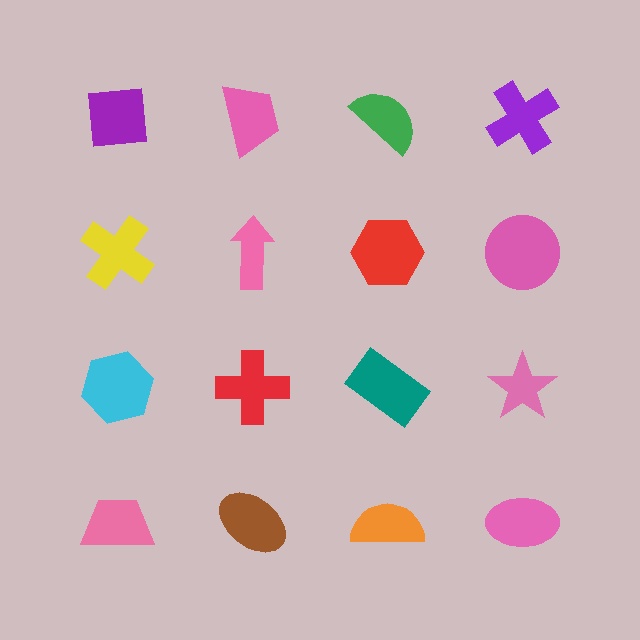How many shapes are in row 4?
4 shapes.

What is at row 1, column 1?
A purple square.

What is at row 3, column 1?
A cyan hexagon.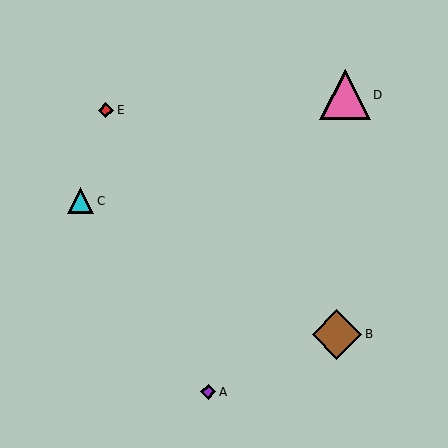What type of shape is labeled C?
Shape C is a cyan triangle.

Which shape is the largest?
The pink triangle (labeled D) is the largest.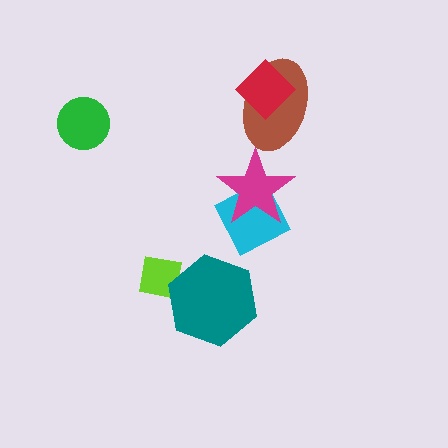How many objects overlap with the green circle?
0 objects overlap with the green circle.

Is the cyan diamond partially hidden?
Yes, it is partially covered by another shape.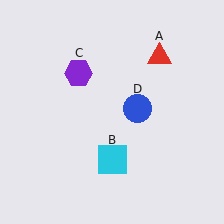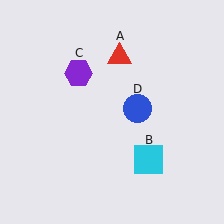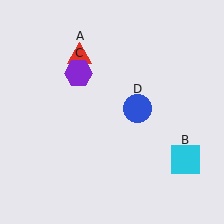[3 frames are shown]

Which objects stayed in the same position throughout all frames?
Purple hexagon (object C) and blue circle (object D) remained stationary.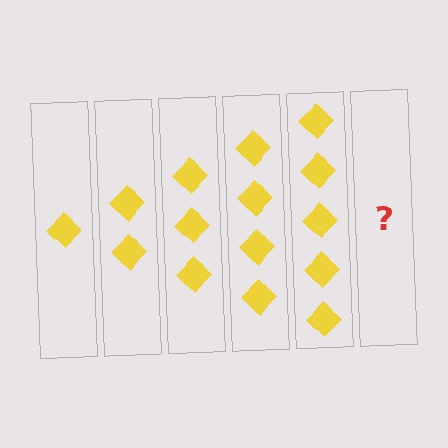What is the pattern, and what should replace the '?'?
The pattern is that each step adds one more diamond. The '?' should be 6 diamonds.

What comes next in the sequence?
The next element should be 6 diamonds.